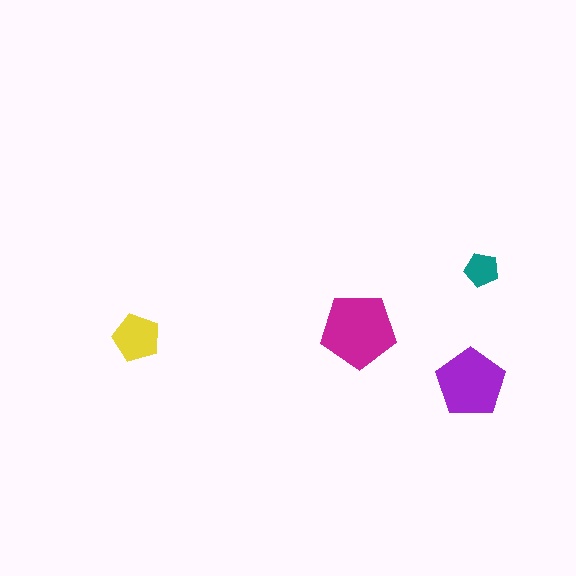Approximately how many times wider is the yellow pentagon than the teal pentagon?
About 1.5 times wider.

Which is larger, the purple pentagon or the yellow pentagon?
The purple one.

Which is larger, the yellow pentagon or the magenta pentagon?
The magenta one.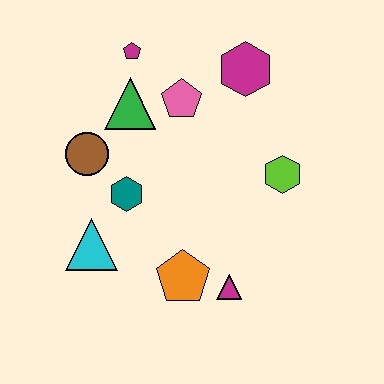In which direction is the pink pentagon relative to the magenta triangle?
The pink pentagon is above the magenta triangle.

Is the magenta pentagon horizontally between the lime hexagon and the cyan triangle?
Yes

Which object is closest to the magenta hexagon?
The pink pentagon is closest to the magenta hexagon.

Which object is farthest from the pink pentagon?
The magenta triangle is farthest from the pink pentagon.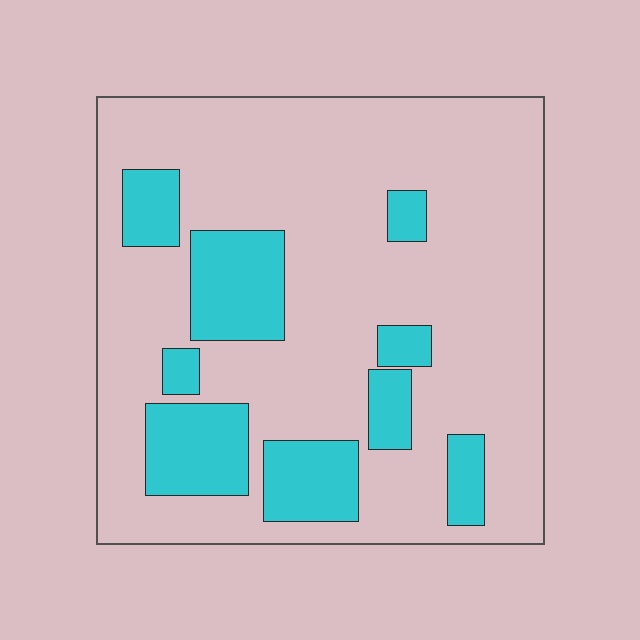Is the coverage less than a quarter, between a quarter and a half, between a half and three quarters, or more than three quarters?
Less than a quarter.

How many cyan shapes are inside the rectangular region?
9.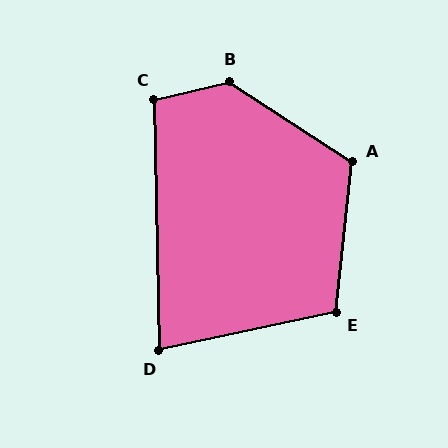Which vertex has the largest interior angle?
B, at approximately 133 degrees.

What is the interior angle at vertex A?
Approximately 117 degrees (obtuse).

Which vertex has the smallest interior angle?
D, at approximately 79 degrees.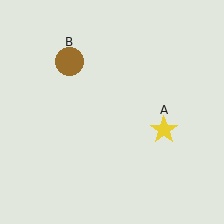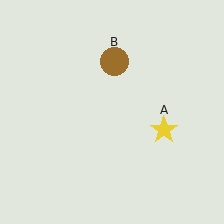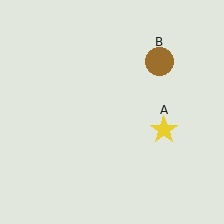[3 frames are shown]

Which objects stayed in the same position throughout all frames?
Yellow star (object A) remained stationary.